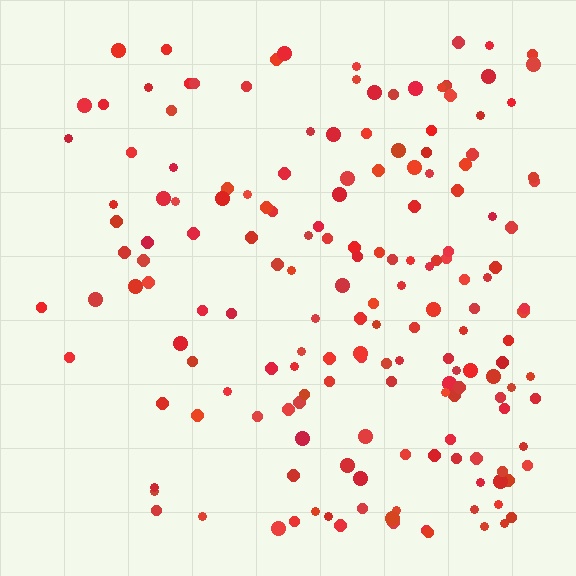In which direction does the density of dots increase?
From left to right, with the right side densest.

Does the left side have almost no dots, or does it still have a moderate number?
Still a moderate number, just noticeably fewer than the right.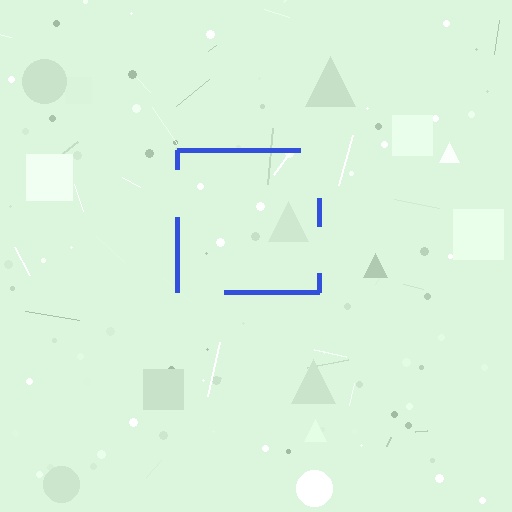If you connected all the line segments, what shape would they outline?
They would outline a square.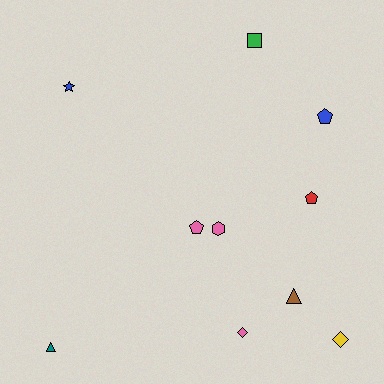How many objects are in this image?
There are 10 objects.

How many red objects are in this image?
There is 1 red object.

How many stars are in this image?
There is 1 star.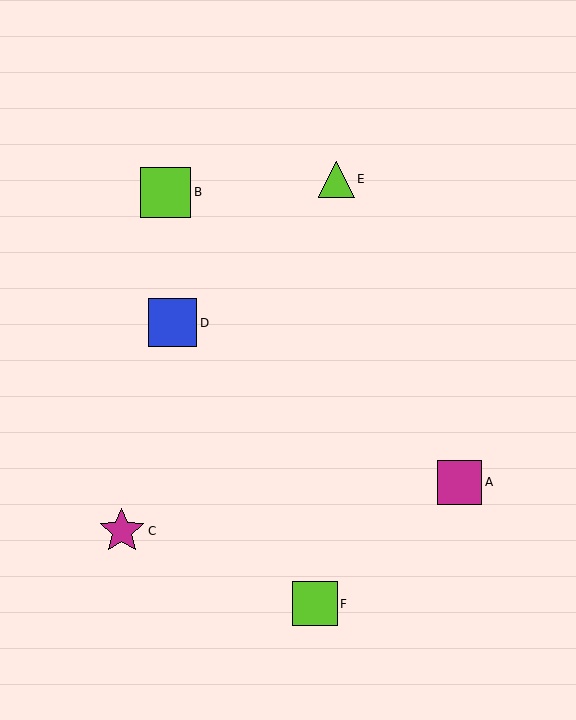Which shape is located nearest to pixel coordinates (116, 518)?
The magenta star (labeled C) at (122, 531) is nearest to that location.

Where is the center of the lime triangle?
The center of the lime triangle is at (337, 179).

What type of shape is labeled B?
Shape B is a lime square.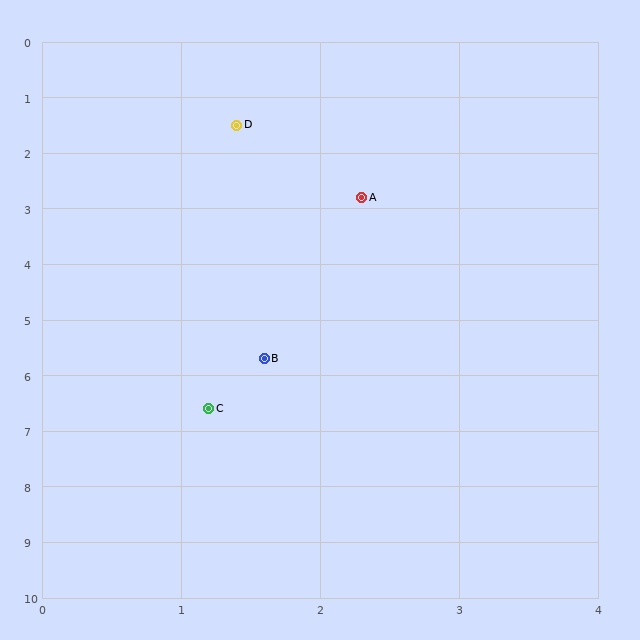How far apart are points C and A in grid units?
Points C and A are about 4.0 grid units apart.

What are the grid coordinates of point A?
Point A is at approximately (2.3, 2.8).